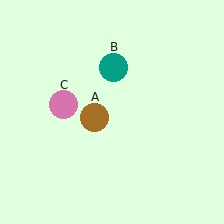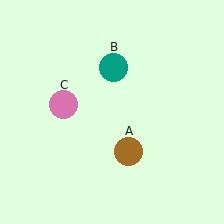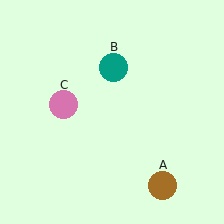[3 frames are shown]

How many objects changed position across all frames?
1 object changed position: brown circle (object A).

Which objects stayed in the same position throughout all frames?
Teal circle (object B) and pink circle (object C) remained stationary.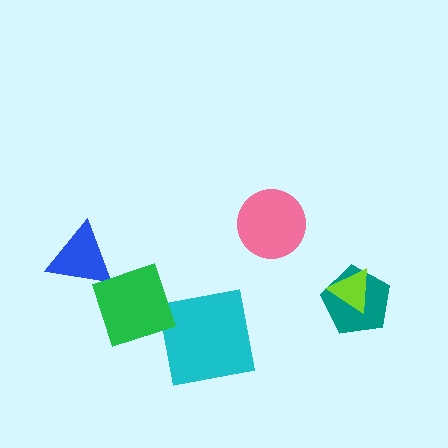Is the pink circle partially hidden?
No, no other shape covers it.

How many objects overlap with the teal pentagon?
1 object overlaps with the teal pentagon.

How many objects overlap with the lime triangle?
1 object overlaps with the lime triangle.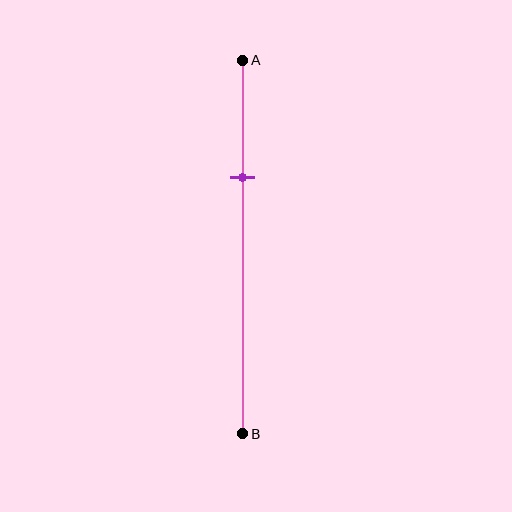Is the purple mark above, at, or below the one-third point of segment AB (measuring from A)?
The purple mark is approximately at the one-third point of segment AB.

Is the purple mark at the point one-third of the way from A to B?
Yes, the mark is approximately at the one-third point.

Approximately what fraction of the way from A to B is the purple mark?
The purple mark is approximately 30% of the way from A to B.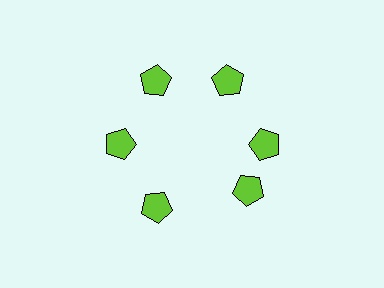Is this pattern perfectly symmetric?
No. The 6 lime pentagons are arranged in a ring, but one element near the 5 o'clock position is rotated out of alignment along the ring, breaking the 6-fold rotational symmetry.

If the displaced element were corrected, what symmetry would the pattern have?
It would have 6-fold rotational symmetry — the pattern would map onto itself every 60 degrees.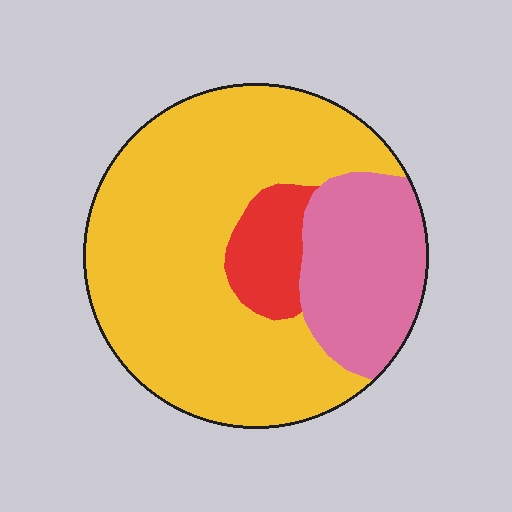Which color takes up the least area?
Red, at roughly 10%.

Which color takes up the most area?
Yellow, at roughly 70%.